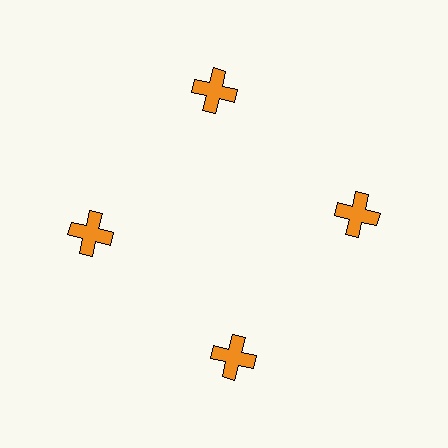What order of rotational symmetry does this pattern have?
This pattern has 4-fold rotational symmetry.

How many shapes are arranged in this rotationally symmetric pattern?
There are 4 shapes, arranged in 4 groups of 1.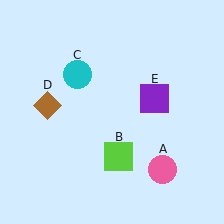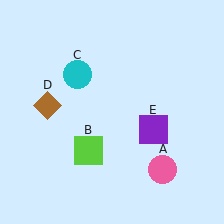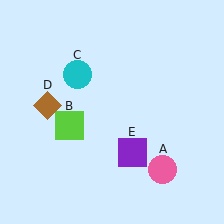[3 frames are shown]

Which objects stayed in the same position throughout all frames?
Pink circle (object A) and cyan circle (object C) and brown diamond (object D) remained stationary.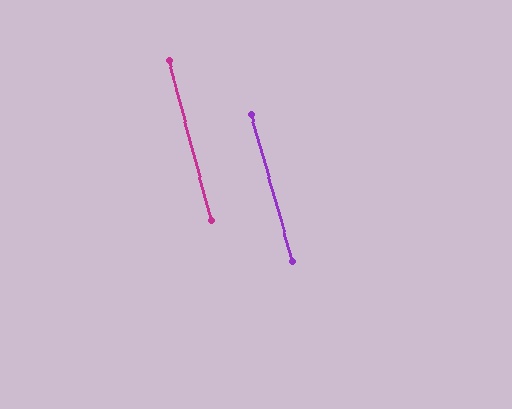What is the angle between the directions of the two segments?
Approximately 1 degree.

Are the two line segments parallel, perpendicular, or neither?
Parallel — their directions differ by only 0.9°.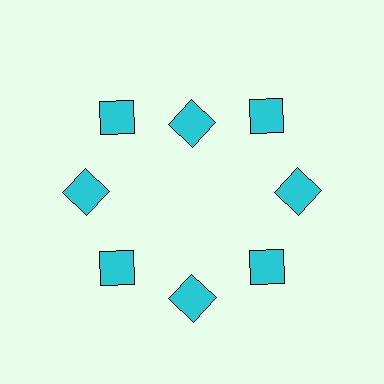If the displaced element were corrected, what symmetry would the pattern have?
It would have 8-fold rotational symmetry — the pattern would map onto itself every 45 degrees.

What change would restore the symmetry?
The symmetry would be restored by moving it outward, back onto the ring so that all 8 diamonds sit at equal angles and equal distance from the center.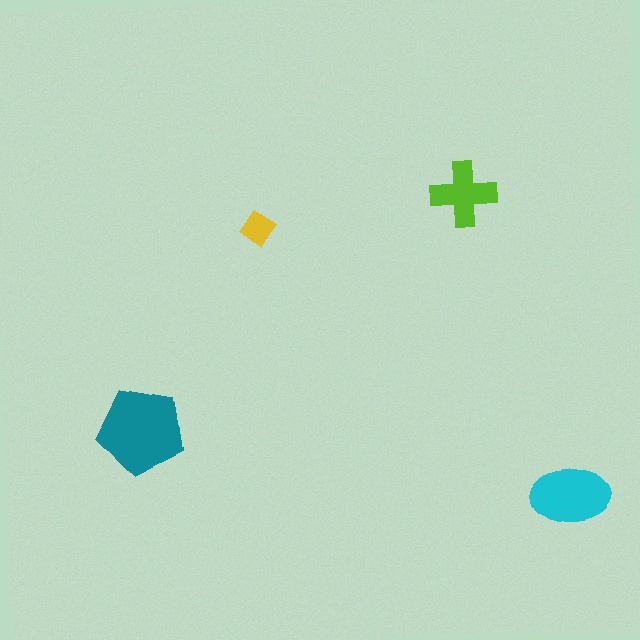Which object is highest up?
The lime cross is topmost.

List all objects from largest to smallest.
The teal pentagon, the cyan ellipse, the lime cross, the yellow diamond.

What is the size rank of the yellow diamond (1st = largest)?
4th.